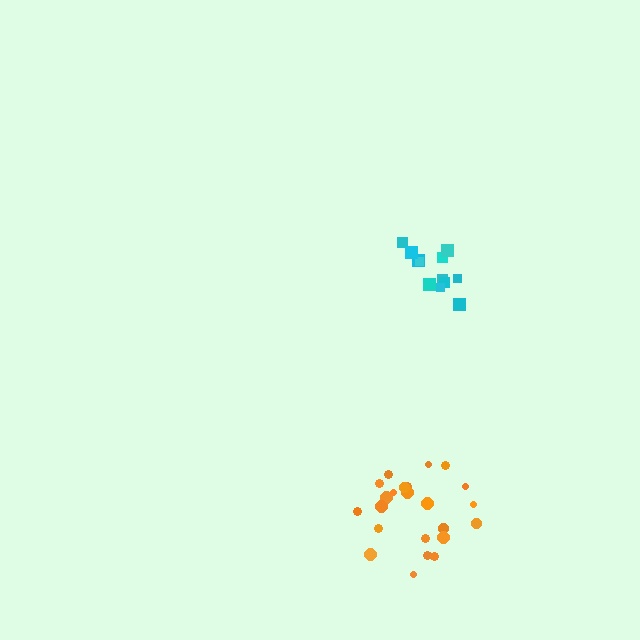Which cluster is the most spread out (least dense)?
Orange.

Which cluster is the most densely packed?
Cyan.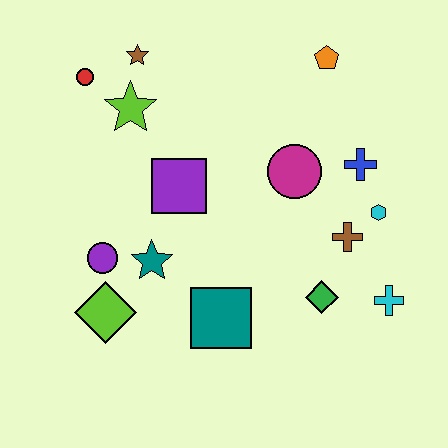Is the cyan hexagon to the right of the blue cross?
Yes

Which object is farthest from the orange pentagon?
The lime diamond is farthest from the orange pentagon.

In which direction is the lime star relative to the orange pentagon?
The lime star is to the left of the orange pentagon.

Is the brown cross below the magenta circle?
Yes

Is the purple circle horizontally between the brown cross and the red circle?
Yes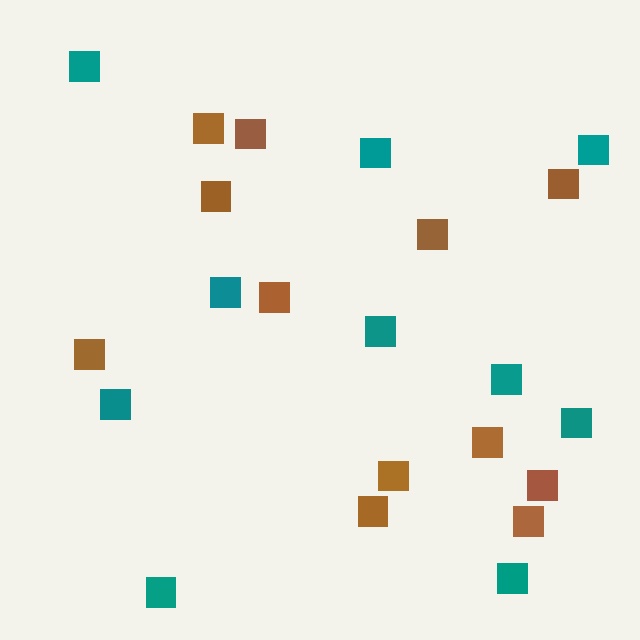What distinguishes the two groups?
There are 2 groups: one group of brown squares (12) and one group of teal squares (10).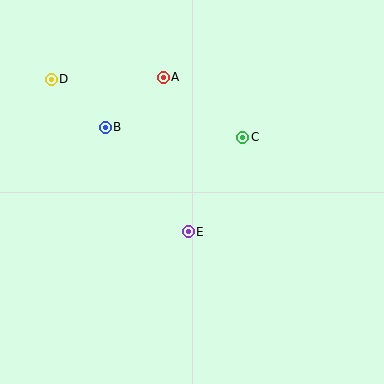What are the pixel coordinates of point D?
Point D is at (51, 79).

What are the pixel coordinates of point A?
Point A is at (163, 77).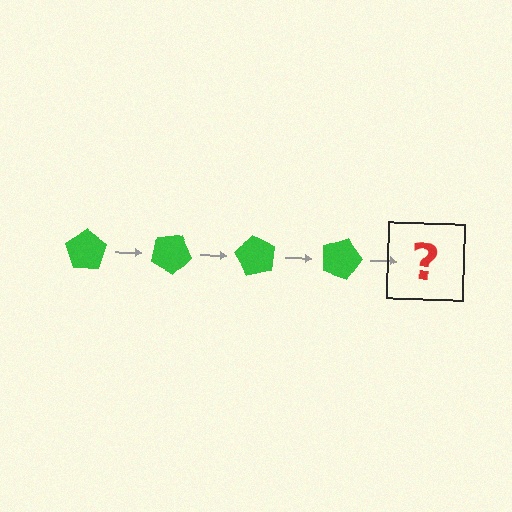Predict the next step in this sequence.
The next step is a green pentagon rotated 120 degrees.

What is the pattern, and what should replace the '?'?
The pattern is that the pentagon rotates 30 degrees each step. The '?' should be a green pentagon rotated 120 degrees.